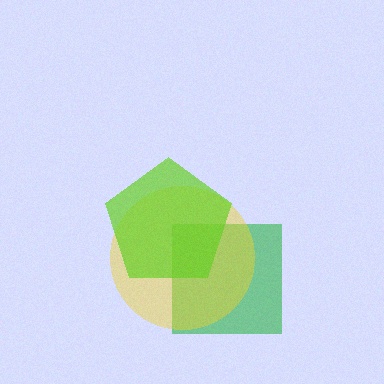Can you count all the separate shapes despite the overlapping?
Yes, there are 3 separate shapes.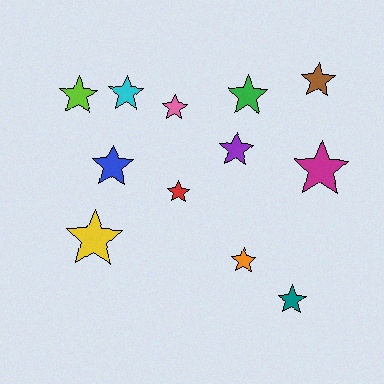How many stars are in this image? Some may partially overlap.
There are 12 stars.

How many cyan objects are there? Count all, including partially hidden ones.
There is 1 cyan object.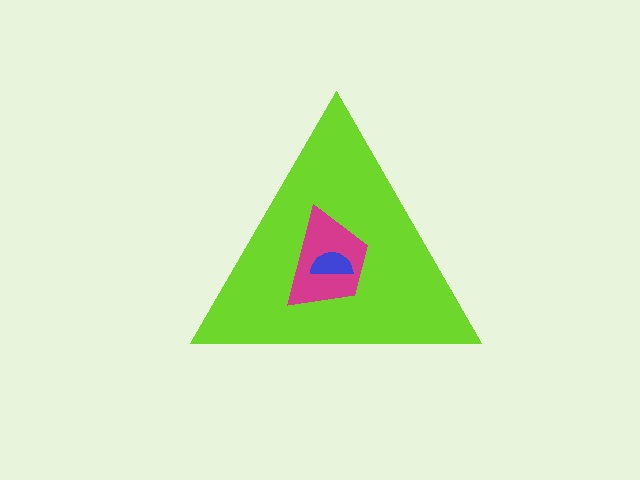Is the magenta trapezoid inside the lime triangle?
Yes.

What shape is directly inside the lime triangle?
The magenta trapezoid.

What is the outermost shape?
The lime triangle.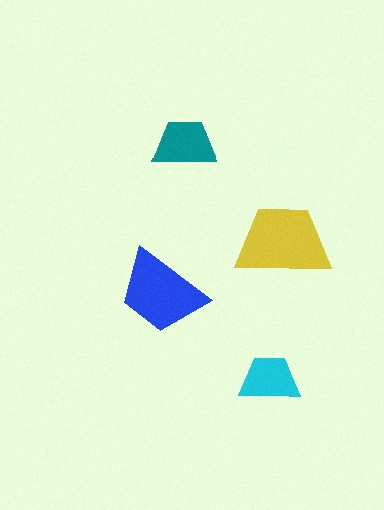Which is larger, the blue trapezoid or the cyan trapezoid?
The blue one.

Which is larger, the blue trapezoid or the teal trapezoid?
The blue one.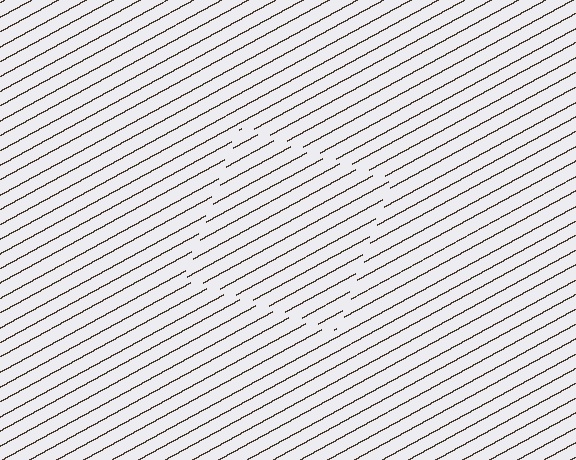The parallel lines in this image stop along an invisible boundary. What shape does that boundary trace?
An illusory square. The interior of the shape contains the same grating, shifted by half a period — the contour is defined by the phase discontinuity where line-ends from the inner and outer gratings abut.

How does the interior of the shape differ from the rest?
The interior of the shape contains the same grating, shifted by half a period — the contour is defined by the phase discontinuity where line-ends from the inner and outer gratings abut.